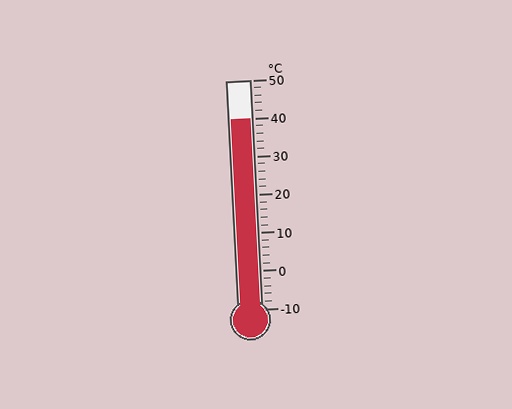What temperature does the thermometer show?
The thermometer shows approximately 40°C.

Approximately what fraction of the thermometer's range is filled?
The thermometer is filled to approximately 85% of its range.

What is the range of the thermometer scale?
The thermometer scale ranges from -10°C to 50°C.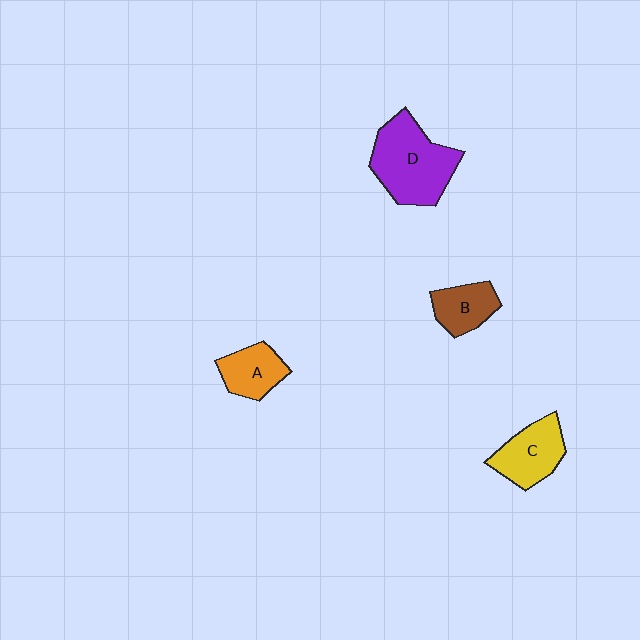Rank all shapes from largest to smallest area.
From largest to smallest: D (purple), C (yellow), A (orange), B (brown).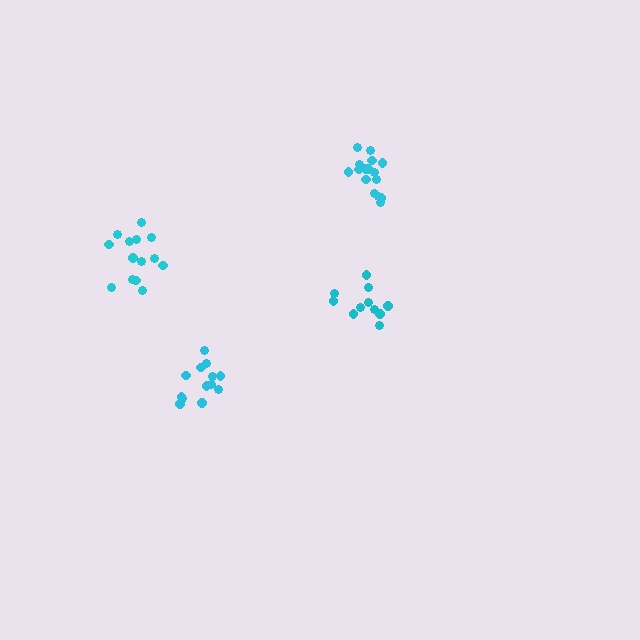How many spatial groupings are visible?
There are 4 spatial groupings.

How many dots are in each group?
Group 1: 16 dots, Group 2: 13 dots, Group 3: 14 dots, Group 4: 11 dots (54 total).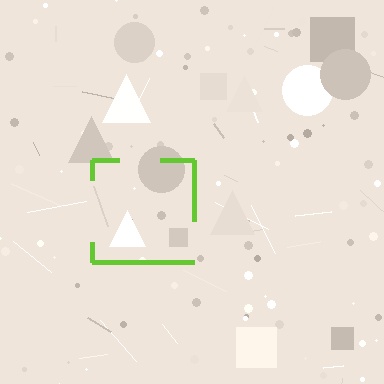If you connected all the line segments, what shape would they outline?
They would outline a square.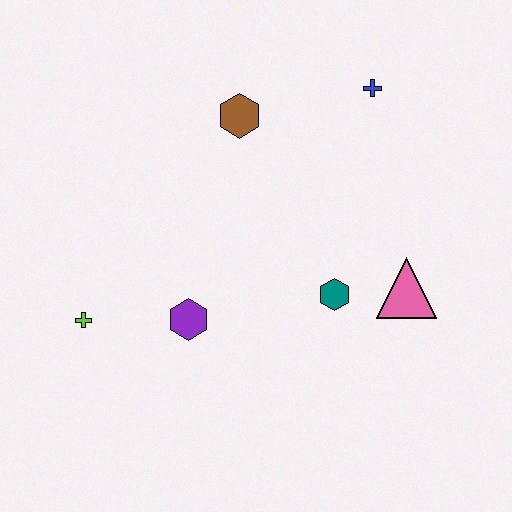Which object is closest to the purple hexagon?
The lime cross is closest to the purple hexagon.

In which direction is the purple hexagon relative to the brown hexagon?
The purple hexagon is below the brown hexagon.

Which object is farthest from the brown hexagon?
The lime cross is farthest from the brown hexagon.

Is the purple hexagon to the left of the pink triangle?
Yes